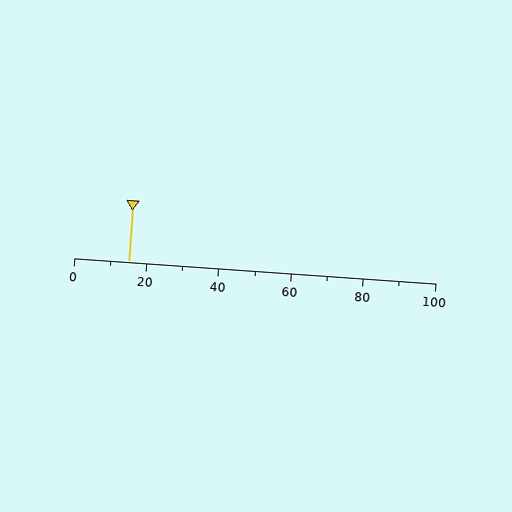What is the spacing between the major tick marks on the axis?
The major ticks are spaced 20 apart.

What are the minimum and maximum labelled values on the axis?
The axis runs from 0 to 100.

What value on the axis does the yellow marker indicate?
The marker indicates approximately 15.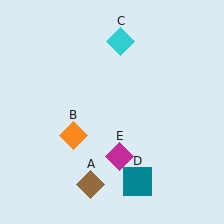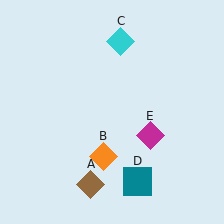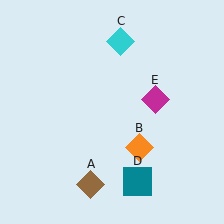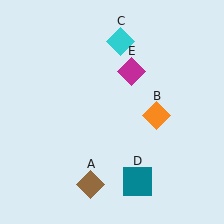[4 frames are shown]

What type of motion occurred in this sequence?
The orange diamond (object B), magenta diamond (object E) rotated counterclockwise around the center of the scene.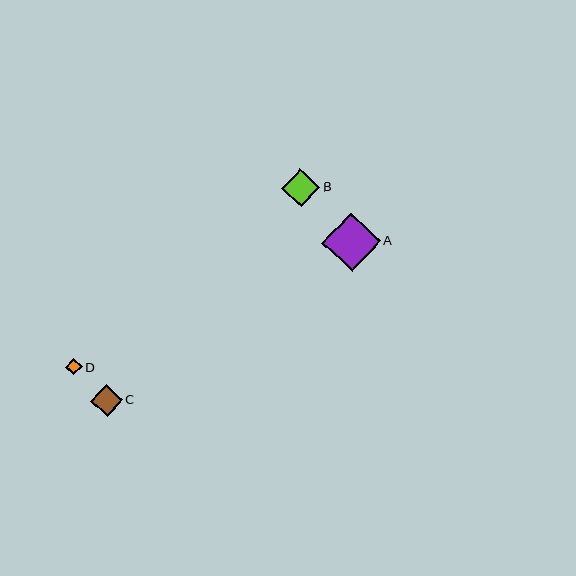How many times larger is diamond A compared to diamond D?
Diamond A is approximately 3.5 times the size of diamond D.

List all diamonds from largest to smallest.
From largest to smallest: A, B, C, D.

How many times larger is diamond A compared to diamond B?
Diamond A is approximately 1.5 times the size of diamond B.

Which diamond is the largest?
Diamond A is the largest with a size of approximately 59 pixels.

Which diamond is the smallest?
Diamond D is the smallest with a size of approximately 17 pixels.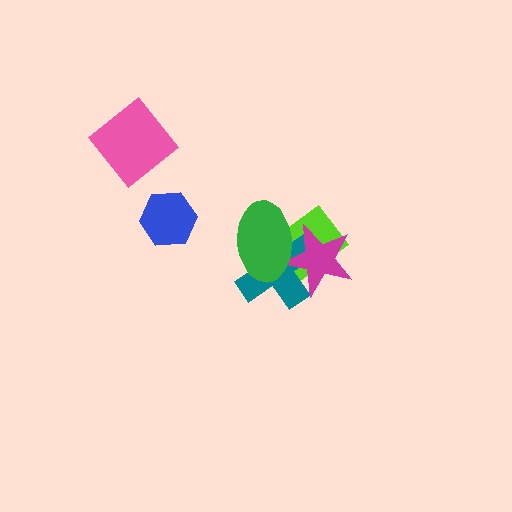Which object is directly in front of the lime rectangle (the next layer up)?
The teal cross is directly in front of the lime rectangle.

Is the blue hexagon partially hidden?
No, no other shape covers it.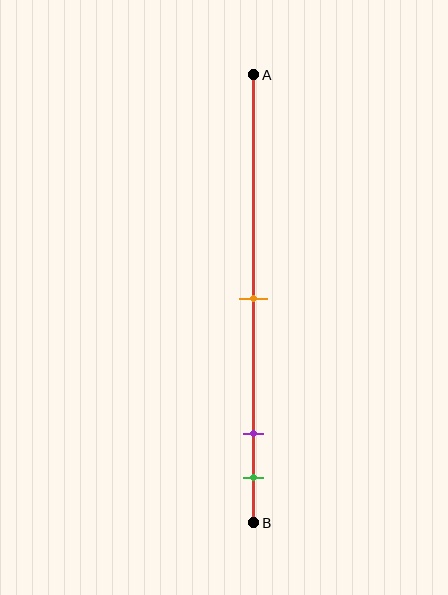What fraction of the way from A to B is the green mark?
The green mark is approximately 90% (0.9) of the way from A to B.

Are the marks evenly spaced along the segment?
No, the marks are not evenly spaced.